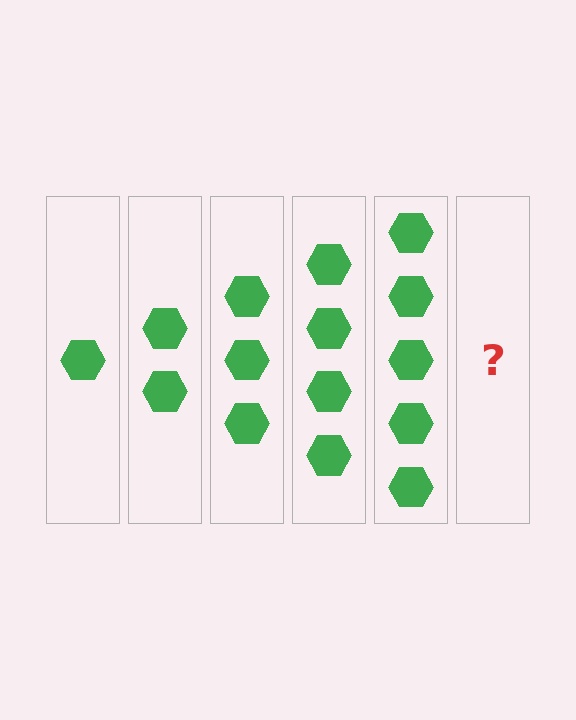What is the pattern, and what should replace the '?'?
The pattern is that each step adds one more hexagon. The '?' should be 6 hexagons.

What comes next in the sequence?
The next element should be 6 hexagons.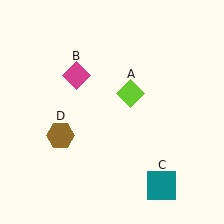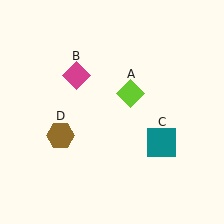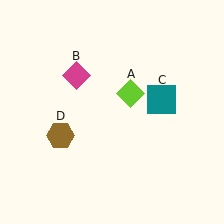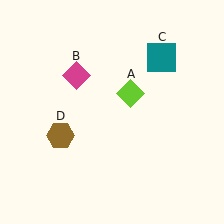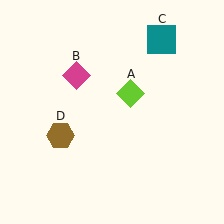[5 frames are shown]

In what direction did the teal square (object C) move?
The teal square (object C) moved up.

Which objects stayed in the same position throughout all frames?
Lime diamond (object A) and magenta diamond (object B) and brown hexagon (object D) remained stationary.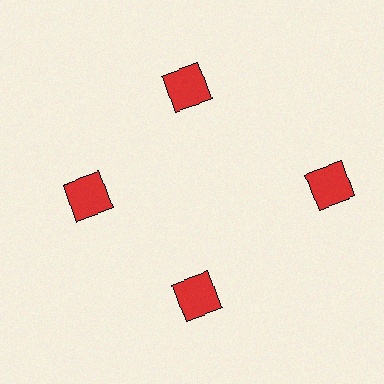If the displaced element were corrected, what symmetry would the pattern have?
It would have 4-fold rotational symmetry — the pattern would map onto itself every 90 degrees.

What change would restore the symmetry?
The symmetry would be restored by moving it inward, back onto the ring so that all 4 squares sit at equal angles and equal distance from the center.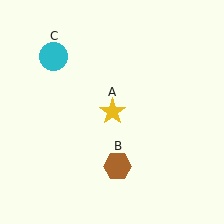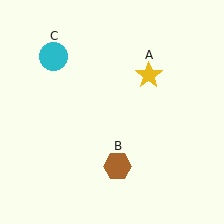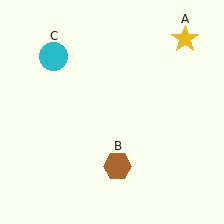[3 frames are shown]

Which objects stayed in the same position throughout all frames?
Brown hexagon (object B) and cyan circle (object C) remained stationary.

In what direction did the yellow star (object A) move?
The yellow star (object A) moved up and to the right.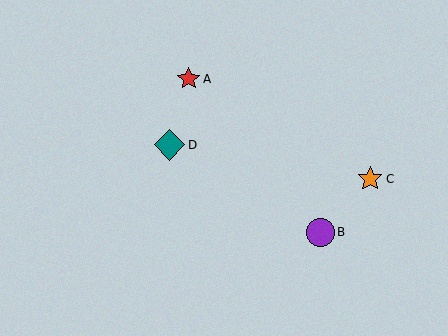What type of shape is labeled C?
Shape C is an orange star.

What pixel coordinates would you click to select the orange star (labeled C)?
Click at (370, 179) to select the orange star C.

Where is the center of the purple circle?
The center of the purple circle is at (320, 232).